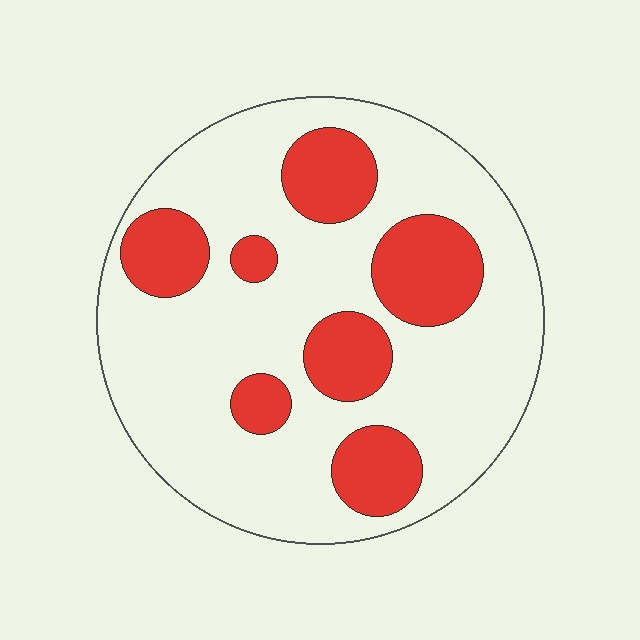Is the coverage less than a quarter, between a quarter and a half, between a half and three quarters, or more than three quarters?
Between a quarter and a half.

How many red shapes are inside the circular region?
7.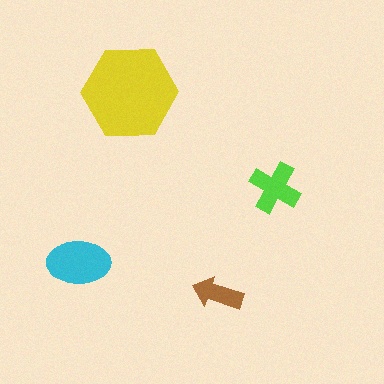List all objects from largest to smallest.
The yellow hexagon, the cyan ellipse, the lime cross, the brown arrow.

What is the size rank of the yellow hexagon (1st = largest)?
1st.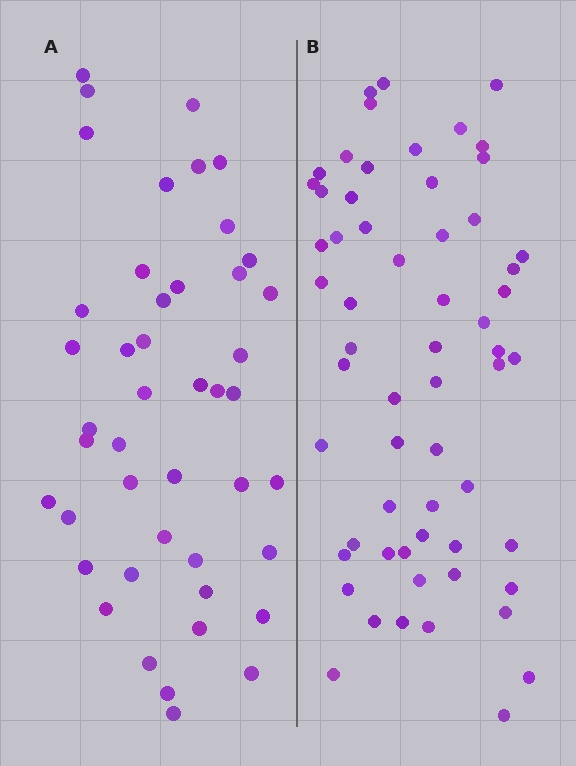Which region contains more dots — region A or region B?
Region B (the right region) has more dots.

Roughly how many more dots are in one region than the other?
Region B has approximately 15 more dots than region A.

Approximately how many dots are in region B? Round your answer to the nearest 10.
About 60 dots.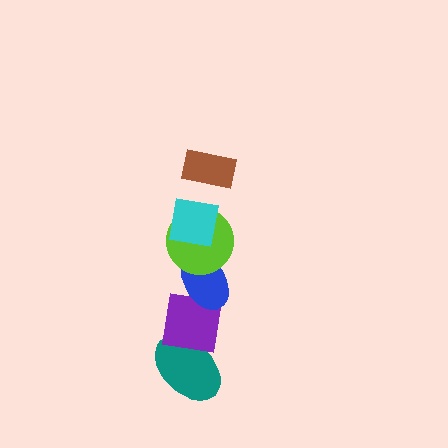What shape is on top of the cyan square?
The brown rectangle is on top of the cyan square.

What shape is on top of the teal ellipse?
The purple square is on top of the teal ellipse.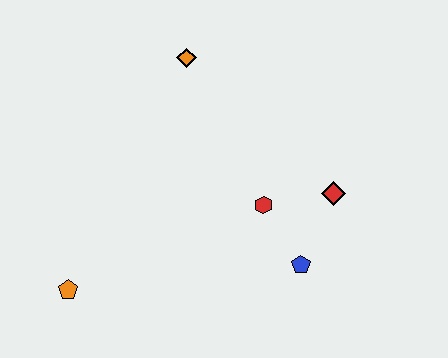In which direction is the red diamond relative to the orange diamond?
The red diamond is to the right of the orange diamond.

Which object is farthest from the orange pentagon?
The red diamond is farthest from the orange pentagon.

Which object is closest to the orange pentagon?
The red hexagon is closest to the orange pentagon.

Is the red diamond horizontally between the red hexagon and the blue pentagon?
No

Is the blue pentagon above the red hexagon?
No